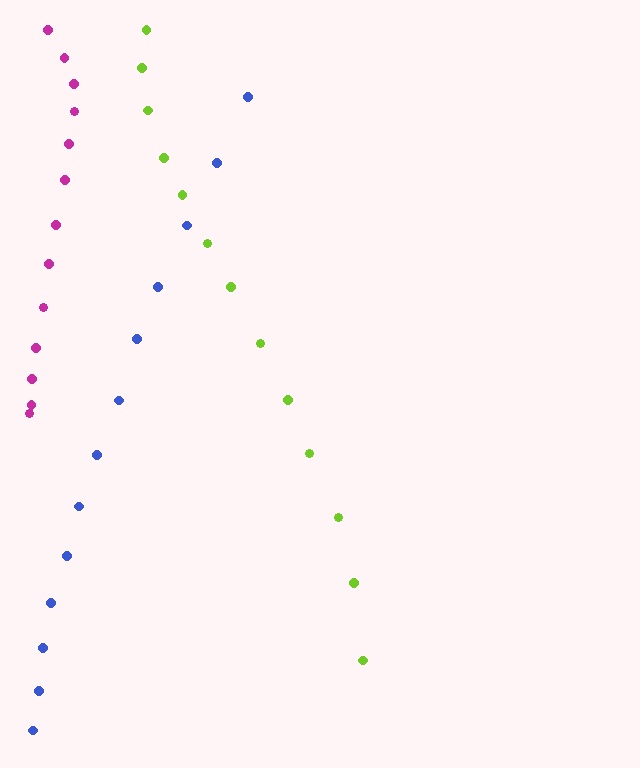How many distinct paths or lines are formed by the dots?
There are 3 distinct paths.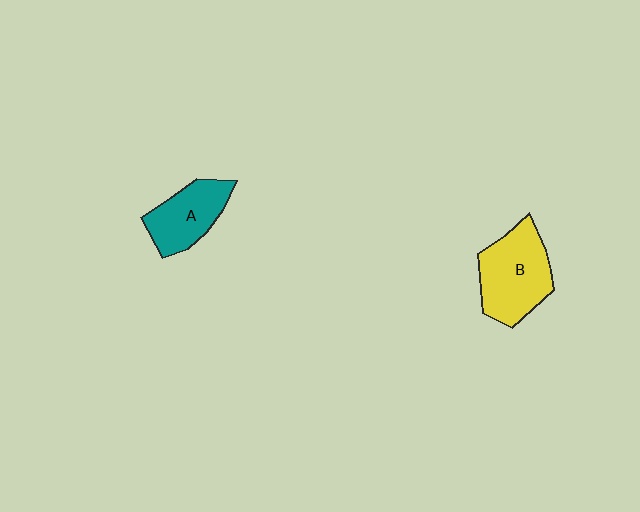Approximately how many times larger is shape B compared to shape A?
Approximately 1.4 times.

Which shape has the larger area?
Shape B (yellow).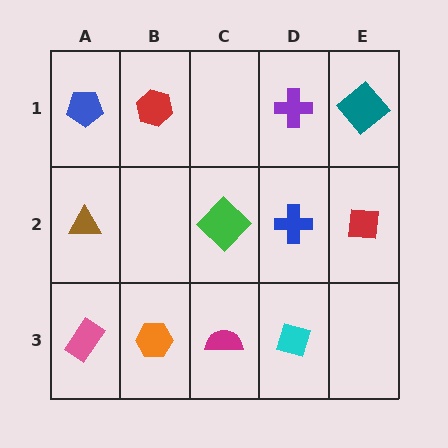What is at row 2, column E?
A red square.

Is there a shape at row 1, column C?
No, that cell is empty.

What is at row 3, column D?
A cyan diamond.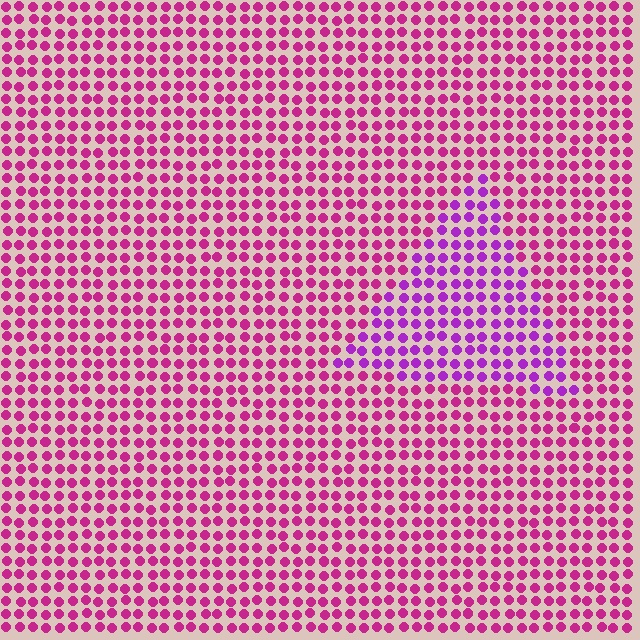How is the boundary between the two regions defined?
The boundary is defined purely by a slight shift in hue (about 32 degrees). Spacing, size, and orientation are identical on both sides.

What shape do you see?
I see a triangle.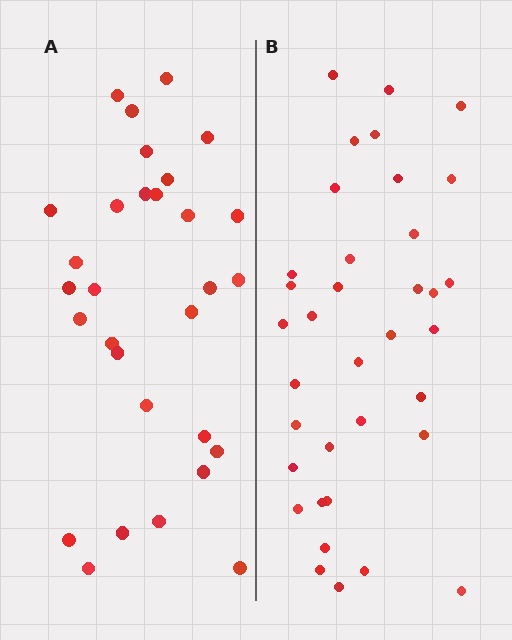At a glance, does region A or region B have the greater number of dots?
Region B (the right region) has more dots.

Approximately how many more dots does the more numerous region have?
Region B has about 6 more dots than region A.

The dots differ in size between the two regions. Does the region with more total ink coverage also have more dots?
No. Region A has more total ink coverage because its dots are larger, but region B actually contains more individual dots. Total area can be misleading — the number of items is what matters here.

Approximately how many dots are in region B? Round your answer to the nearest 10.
About 40 dots. (The exact count is 36, which rounds to 40.)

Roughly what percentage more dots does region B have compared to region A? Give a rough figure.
About 20% more.